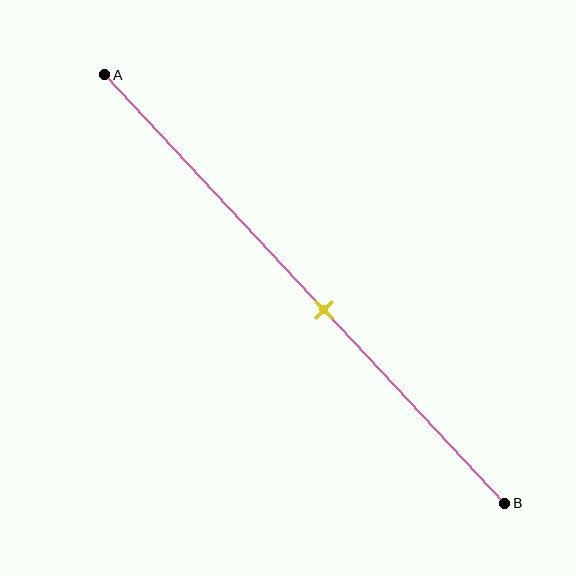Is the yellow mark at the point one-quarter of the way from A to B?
No, the mark is at about 55% from A, not at the 25% one-quarter point.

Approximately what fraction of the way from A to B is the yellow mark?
The yellow mark is approximately 55% of the way from A to B.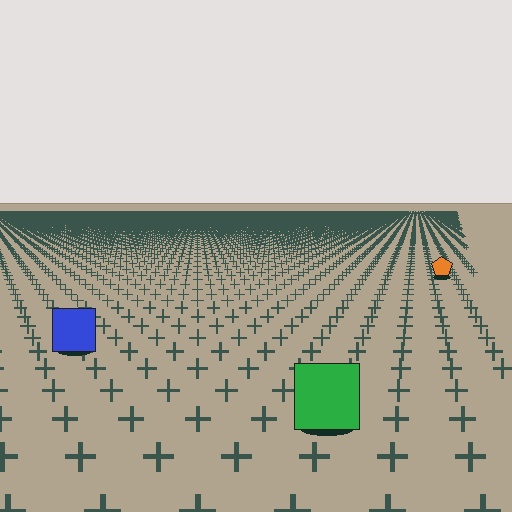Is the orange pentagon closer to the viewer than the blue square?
No. The blue square is closer — you can tell from the texture gradient: the ground texture is coarser near it.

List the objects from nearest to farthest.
From nearest to farthest: the green square, the blue square, the orange pentagon.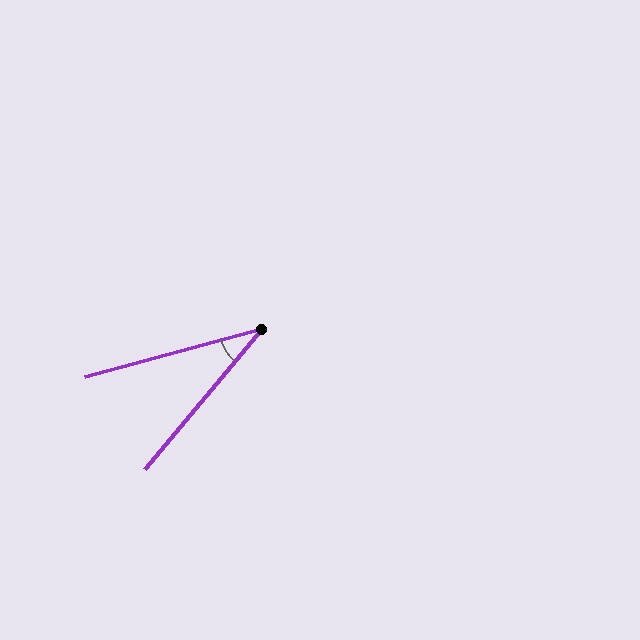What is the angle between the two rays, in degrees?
Approximately 35 degrees.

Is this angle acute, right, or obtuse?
It is acute.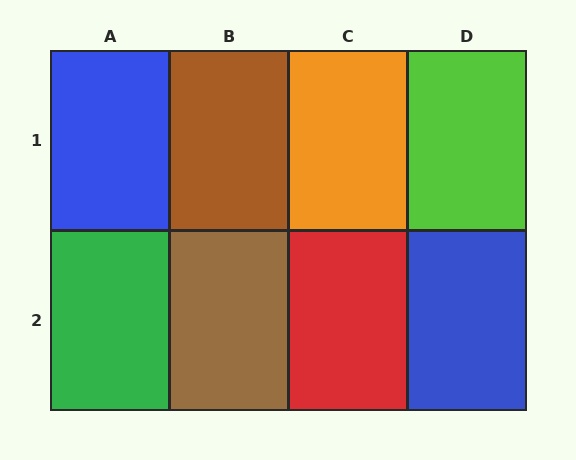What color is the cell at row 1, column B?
Brown.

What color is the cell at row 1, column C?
Orange.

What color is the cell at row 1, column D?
Lime.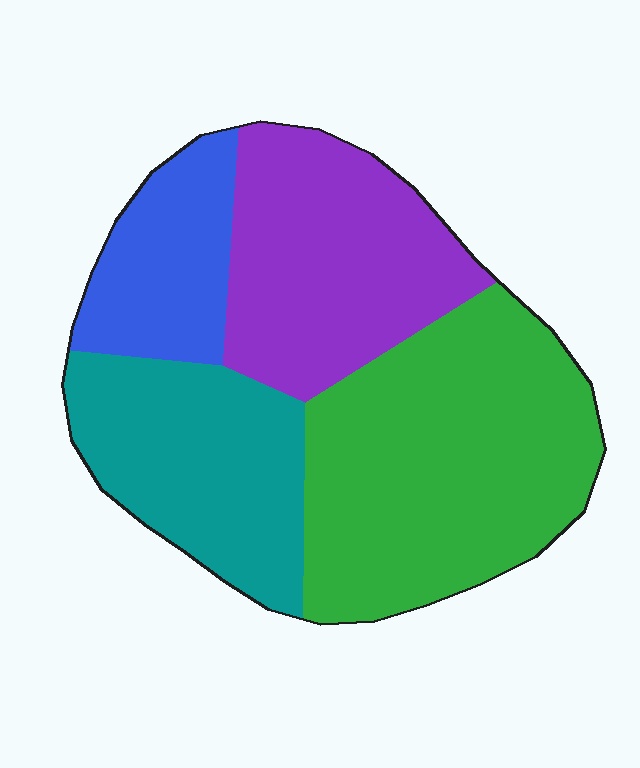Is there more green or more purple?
Green.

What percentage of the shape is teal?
Teal covers 23% of the shape.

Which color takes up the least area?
Blue, at roughly 15%.